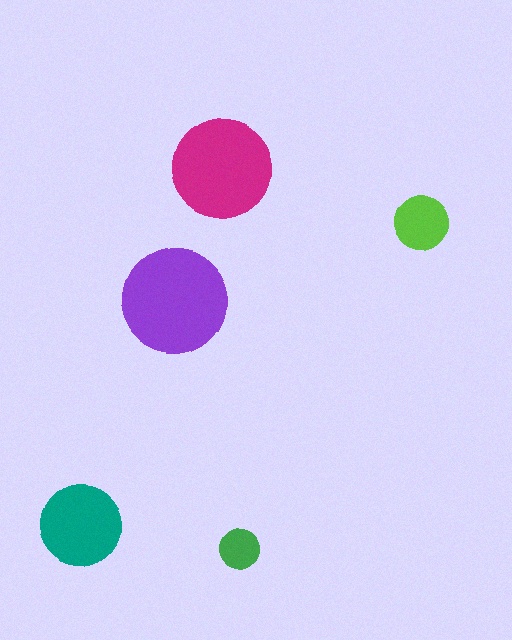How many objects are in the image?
There are 5 objects in the image.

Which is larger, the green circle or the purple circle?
The purple one.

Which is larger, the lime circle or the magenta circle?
The magenta one.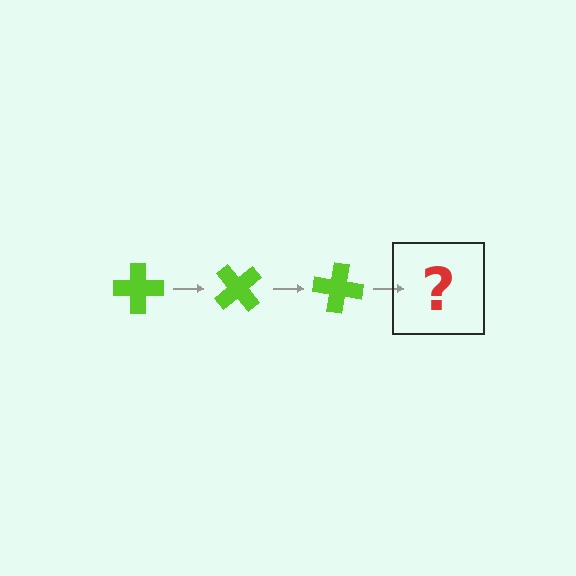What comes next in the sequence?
The next element should be a lime cross rotated 150 degrees.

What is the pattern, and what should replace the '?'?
The pattern is that the cross rotates 50 degrees each step. The '?' should be a lime cross rotated 150 degrees.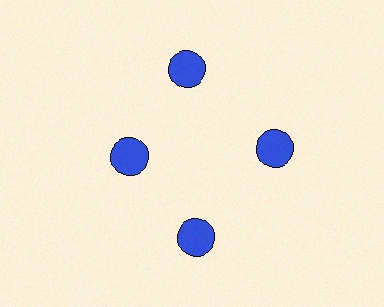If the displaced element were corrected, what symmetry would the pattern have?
It would have 4-fold rotational symmetry — the pattern would map onto itself every 90 degrees.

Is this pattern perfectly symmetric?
No. The 4 blue circles are arranged in a ring, but one element near the 9 o'clock position is pulled inward toward the center, breaking the 4-fold rotational symmetry.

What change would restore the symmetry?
The symmetry would be restored by moving it outward, back onto the ring so that all 4 circles sit at equal angles and equal distance from the center.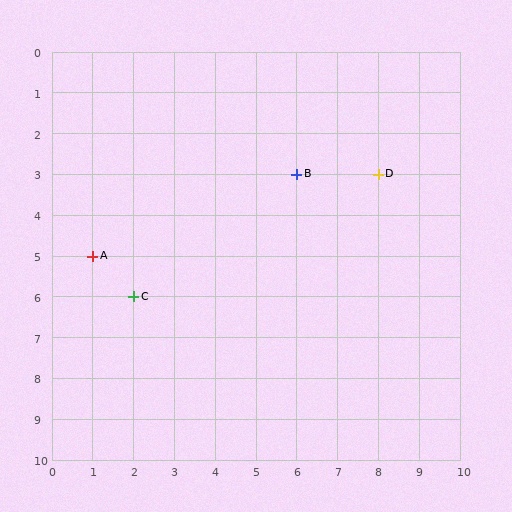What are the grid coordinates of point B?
Point B is at grid coordinates (6, 3).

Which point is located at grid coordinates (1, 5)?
Point A is at (1, 5).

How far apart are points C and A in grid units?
Points C and A are 1 column and 1 row apart (about 1.4 grid units diagonally).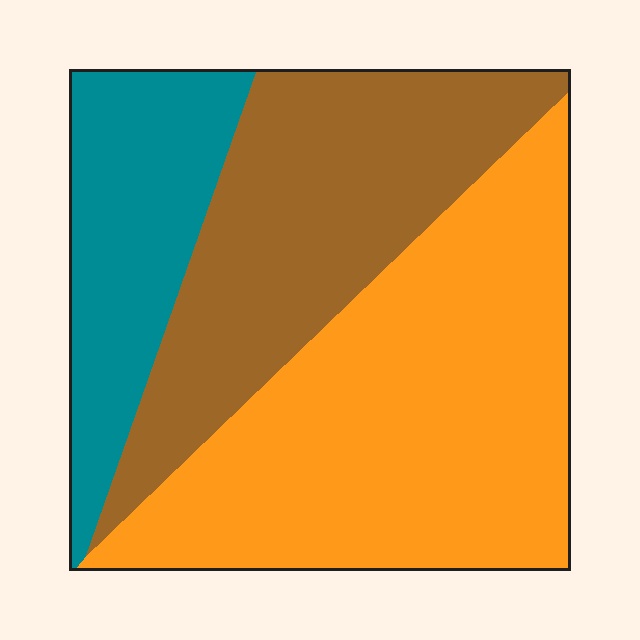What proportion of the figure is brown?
Brown covers around 30% of the figure.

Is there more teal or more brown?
Brown.